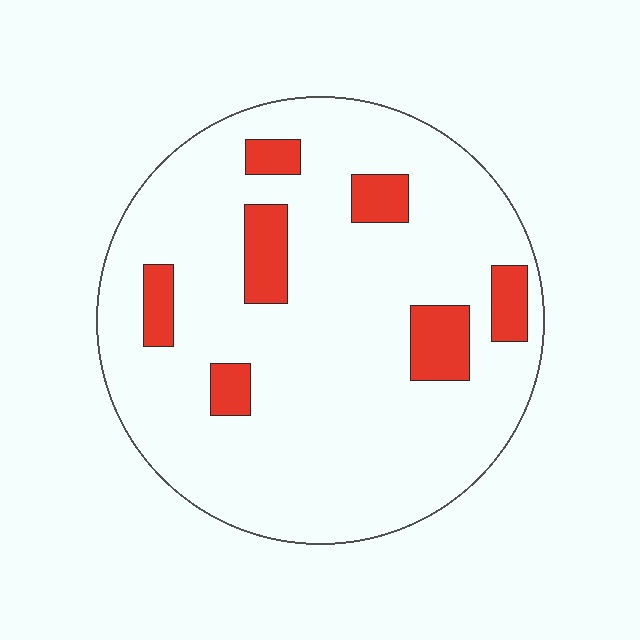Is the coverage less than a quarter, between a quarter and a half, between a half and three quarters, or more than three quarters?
Less than a quarter.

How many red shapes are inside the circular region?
7.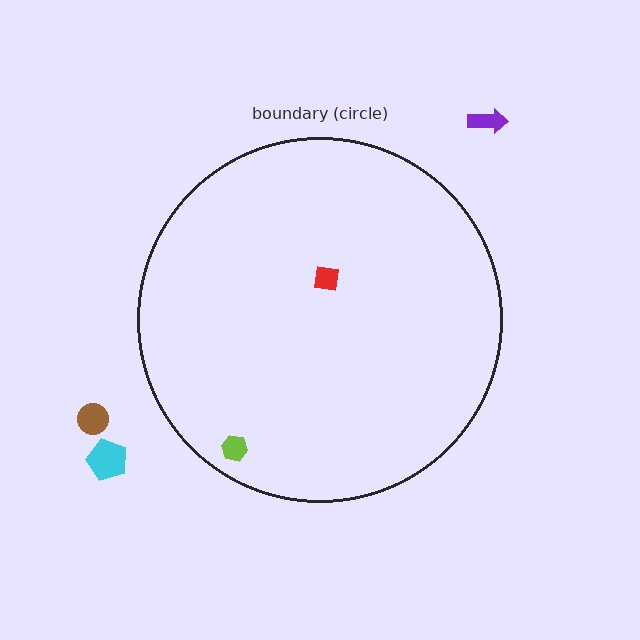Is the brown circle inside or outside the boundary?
Outside.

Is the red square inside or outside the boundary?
Inside.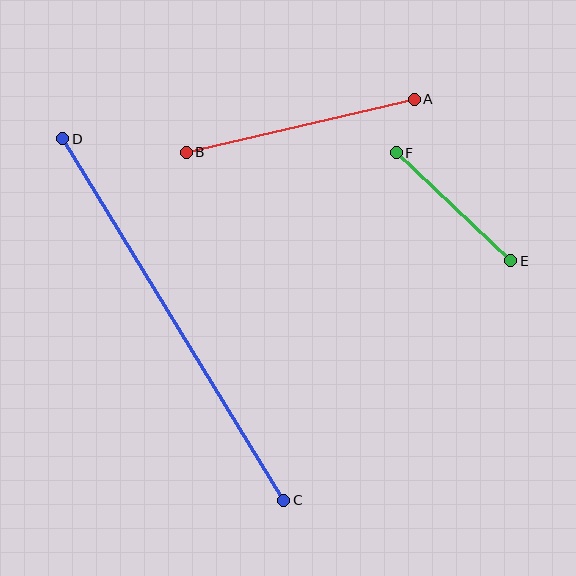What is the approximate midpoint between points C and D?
The midpoint is at approximately (173, 319) pixels.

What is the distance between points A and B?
The distance is approximately 234 pixels.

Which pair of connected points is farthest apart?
Points C and D are farthest apart.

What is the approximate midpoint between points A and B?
The midpoint is at approximately (300, 126) pixels.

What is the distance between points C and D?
The distance is approximately 424 pixels.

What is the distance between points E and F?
The distance is approximately 158 pixels.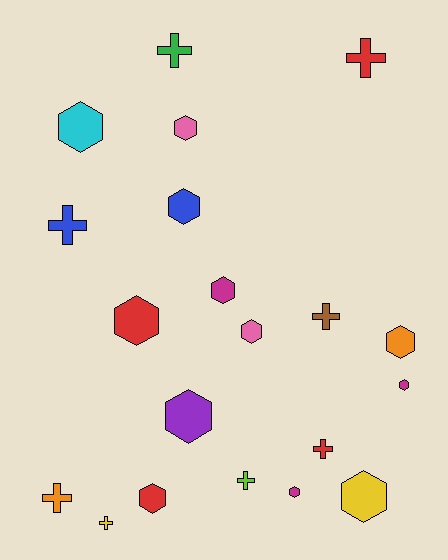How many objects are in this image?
There are 20 objects.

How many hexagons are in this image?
There are 12 hexagons.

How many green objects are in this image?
There is 1 green object.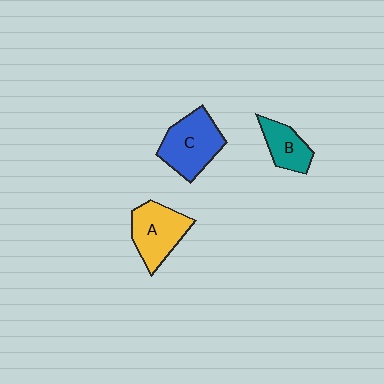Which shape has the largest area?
Shape C (blue).